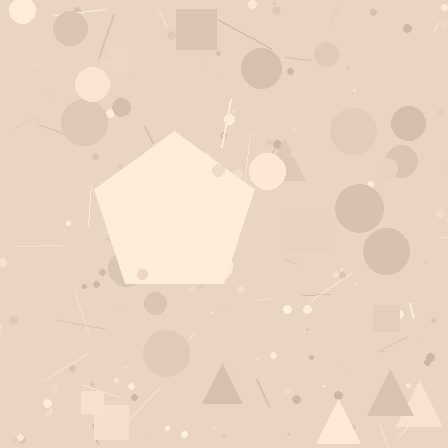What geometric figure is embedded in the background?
A pentagon is embedded in the background.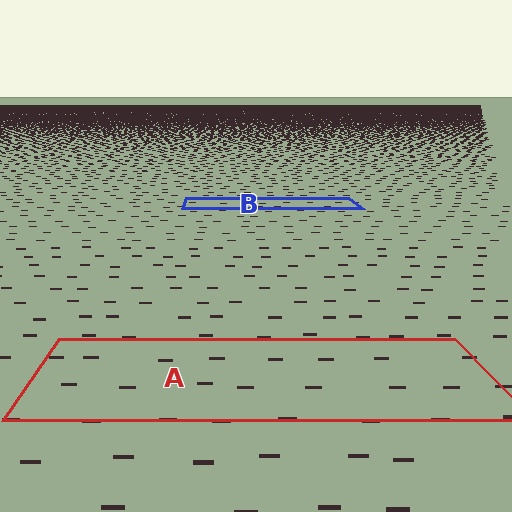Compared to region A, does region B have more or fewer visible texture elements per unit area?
Region B has more texture elements per unit area — they are packed more densely because it is farther away.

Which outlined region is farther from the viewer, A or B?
Region B is farther from the viewer — the texture elements inside it appear smaller and more densely packed.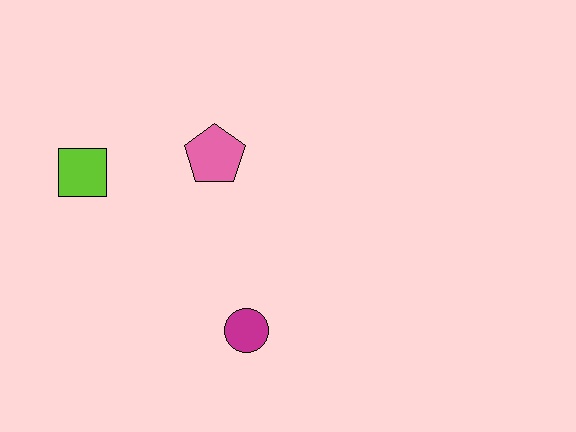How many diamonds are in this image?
There are no diamonds.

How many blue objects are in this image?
There are no blue objects.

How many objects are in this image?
There are 3 objects.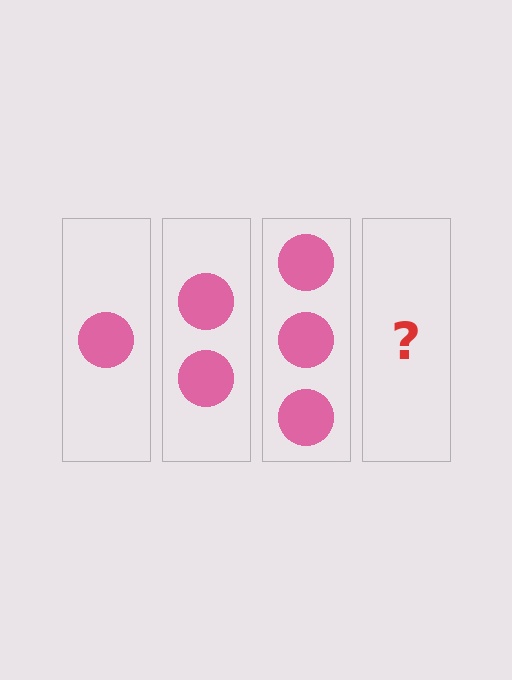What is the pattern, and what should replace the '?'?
The pattern is that each step adds one more circle. The '?' should be 4 circles.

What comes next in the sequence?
The next element should be 4 circles.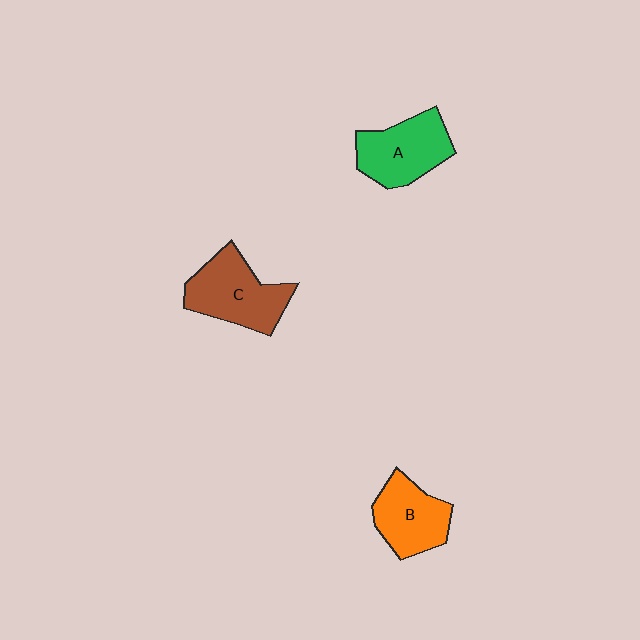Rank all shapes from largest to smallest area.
From largest to smallest: C (brown), A (green), B (orange).